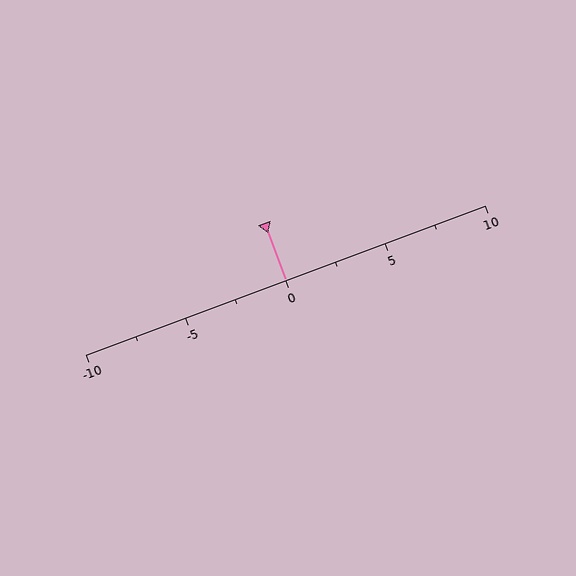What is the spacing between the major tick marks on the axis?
The major ticks are spaced 5 apart.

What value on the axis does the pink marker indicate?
The marker indicates approximately 0.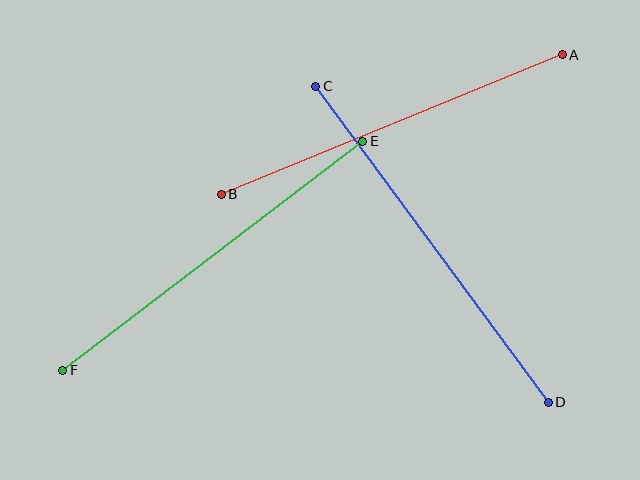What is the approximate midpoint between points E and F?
The midpoint is at approximately (213, 256) pixels.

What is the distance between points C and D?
The distance is approximately 392 pixels.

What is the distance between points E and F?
The distance is approximately 377 pixels.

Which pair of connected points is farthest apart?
Points C and D are farthest apart.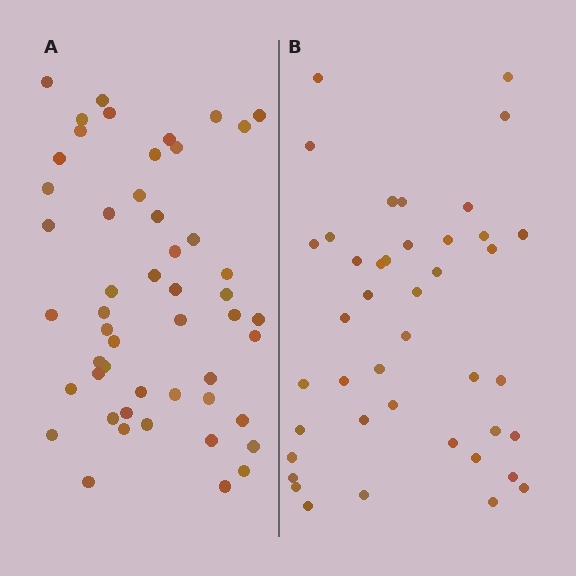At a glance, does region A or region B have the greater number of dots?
Region A (the left region) has more dots.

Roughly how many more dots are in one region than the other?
Region A has roughly 8 or so more dots than region B.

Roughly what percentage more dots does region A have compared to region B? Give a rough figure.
About 20% more.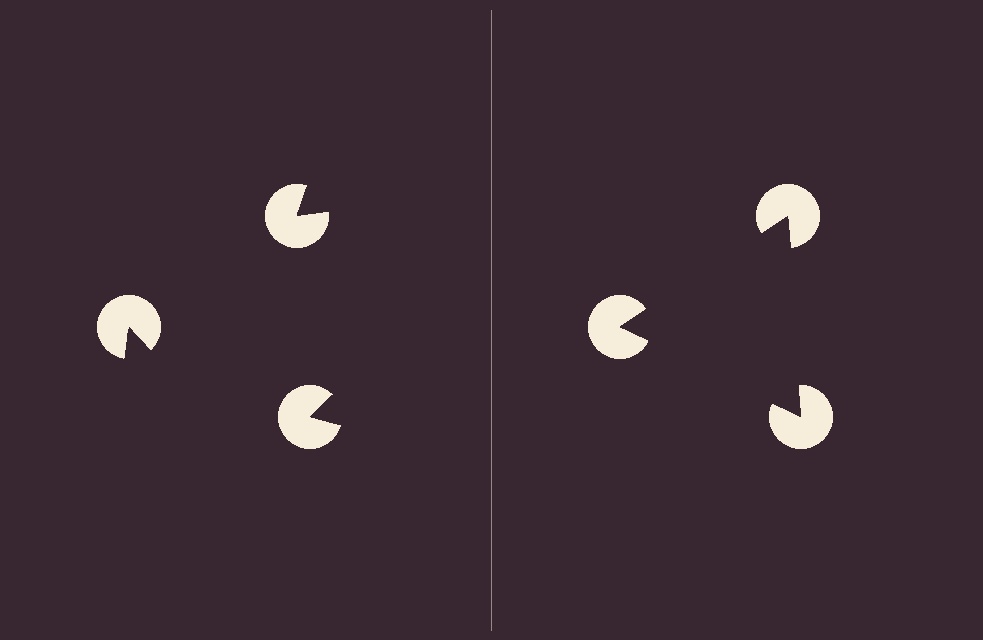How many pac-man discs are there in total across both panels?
6 — 3 on each side.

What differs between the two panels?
The pac-man discs are positioned identically on both sides; only the wedge orientations differ. On the right they align to a triangle; on the left they are misaligned.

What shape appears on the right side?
An illusory triangle.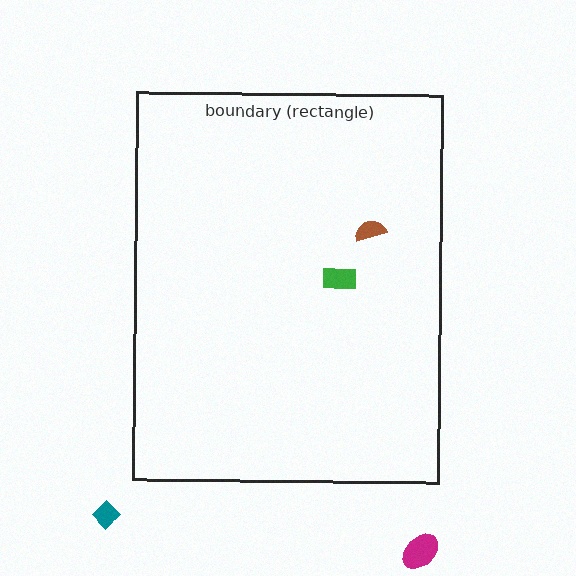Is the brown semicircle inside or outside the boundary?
Inside.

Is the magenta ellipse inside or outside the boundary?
Outside.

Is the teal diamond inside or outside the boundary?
Outside.